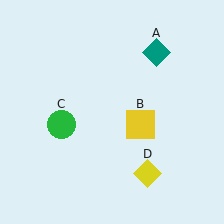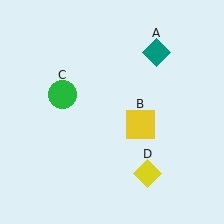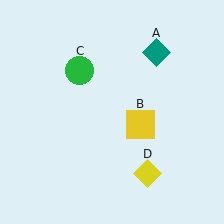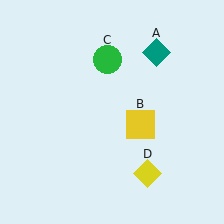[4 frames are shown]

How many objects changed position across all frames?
1 object changed position: green circle (object C).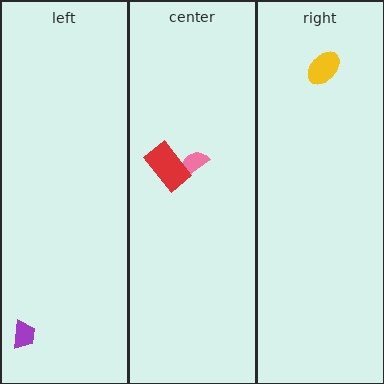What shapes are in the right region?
The yellow ellipse.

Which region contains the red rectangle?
The center region.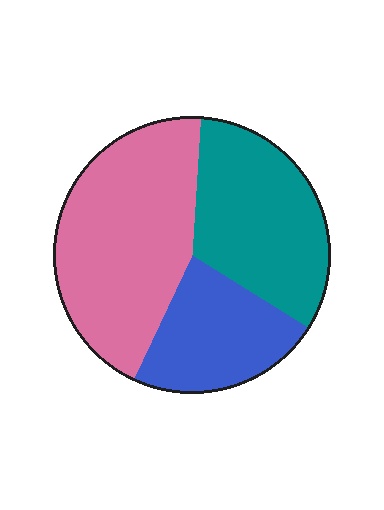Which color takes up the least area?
Blue, at roughly 25%.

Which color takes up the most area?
Pink, at roughly 45%.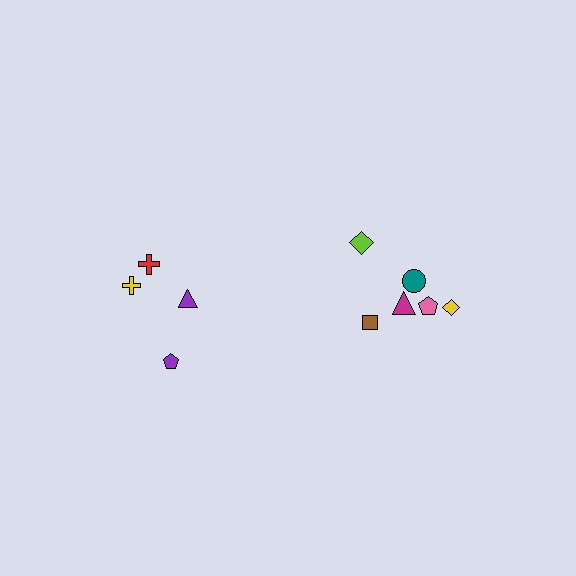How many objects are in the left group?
There are 4 objects.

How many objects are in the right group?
There are 6 objects.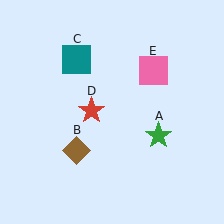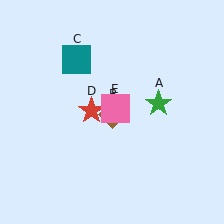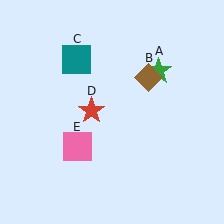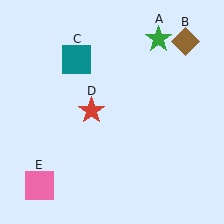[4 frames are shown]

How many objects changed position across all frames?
3 objects changed position: green star (object A), brown diamond (object B), pink square (object E).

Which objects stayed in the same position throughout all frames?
Teal square (object C) and red star (object D) remained stationary.